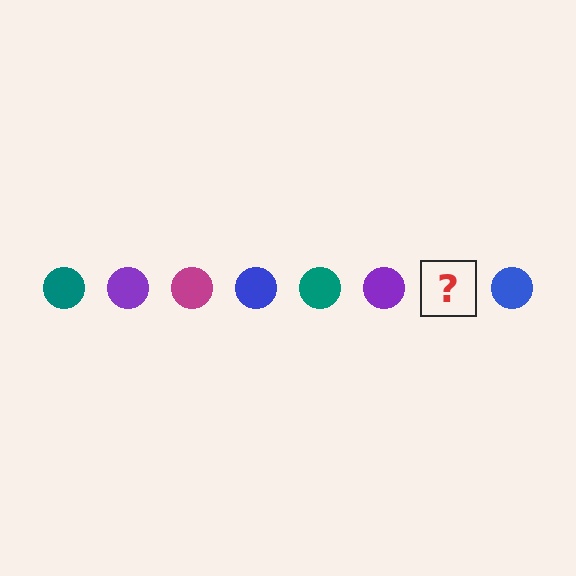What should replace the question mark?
The question mark should be replaced with a magenta circle.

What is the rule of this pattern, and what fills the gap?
The rule is that the pattern cycles through teal, purple, magenta, blue circles. The gap should be filled with a magenta circle.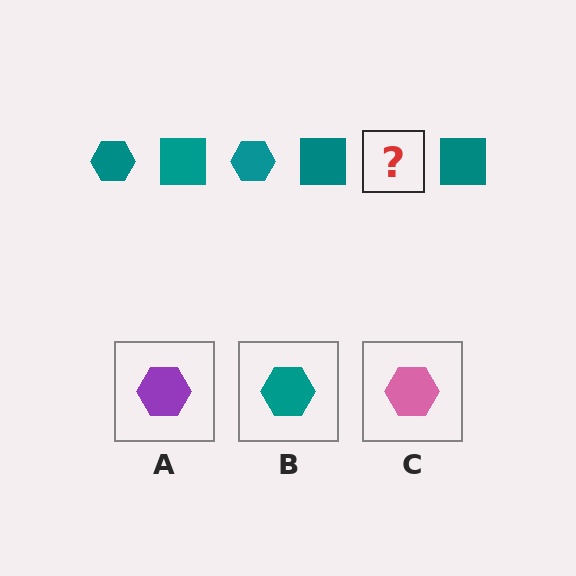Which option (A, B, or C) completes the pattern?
B.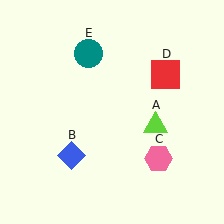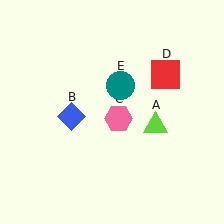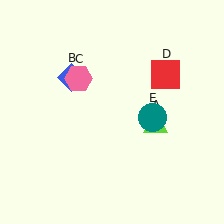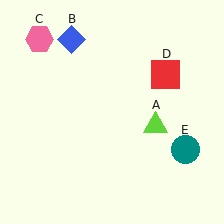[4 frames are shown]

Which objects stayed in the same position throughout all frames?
Lime triangle (object A) and red square (object D) remained stationary.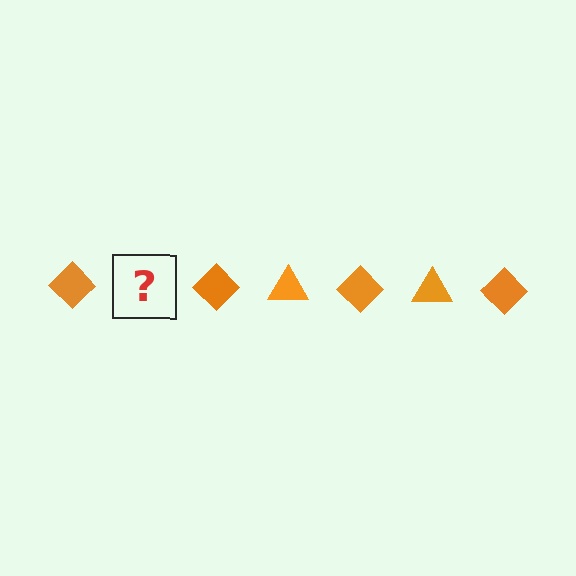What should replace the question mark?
The question mark should be replaced with an orange triangle.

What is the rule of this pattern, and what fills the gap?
The rule is that the pattern cycles through diamond, triangle shapes in orange. The gap should be filled with an orange triangle.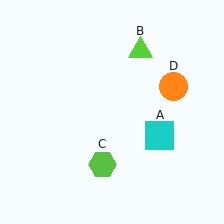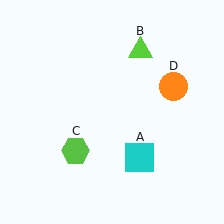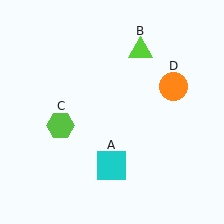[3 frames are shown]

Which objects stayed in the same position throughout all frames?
Lime triangle (object B) and orange circle (object D) remained stationary.